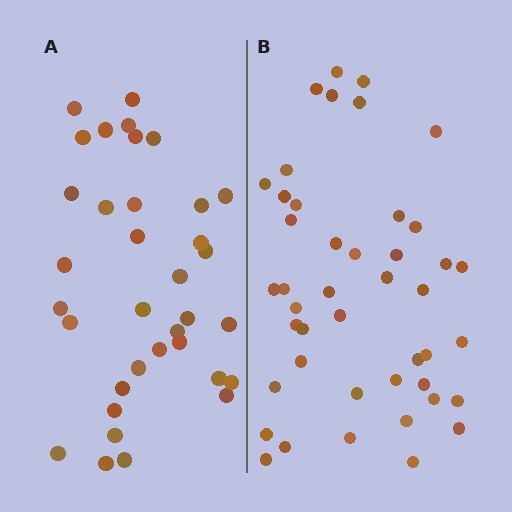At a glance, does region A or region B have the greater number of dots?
Region B (the right region) has more dots.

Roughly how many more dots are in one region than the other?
Region B has roughly 8 or so more dots than region A.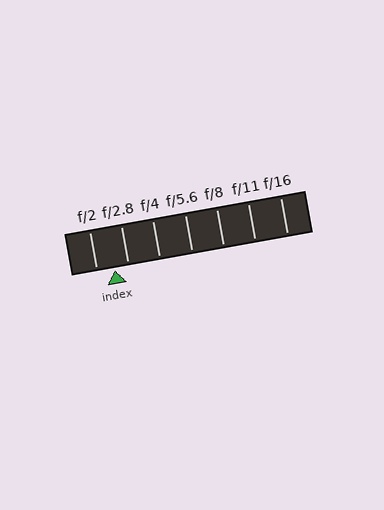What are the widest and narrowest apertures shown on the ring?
The widest aperture shown is f/2 and the narrowest is f/16.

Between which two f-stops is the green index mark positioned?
The index mark is between f/2 and f/2.8.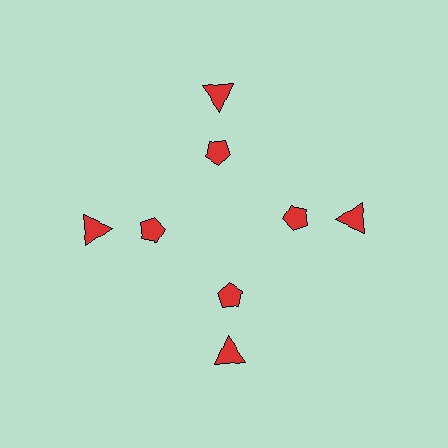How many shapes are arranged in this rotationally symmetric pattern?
There are 8 shapes, arranged in 4 groups of 2.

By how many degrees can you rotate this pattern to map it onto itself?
The pattern maps onto itself every 90 degrees of rotation.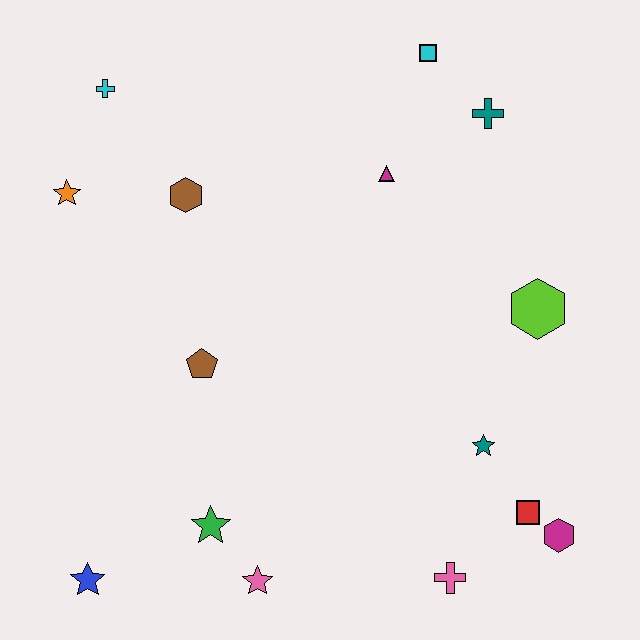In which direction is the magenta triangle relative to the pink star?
The magenta triangle is above the pink star.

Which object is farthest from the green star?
The cyan square is farthest from the green star.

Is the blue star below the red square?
Yes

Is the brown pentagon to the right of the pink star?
No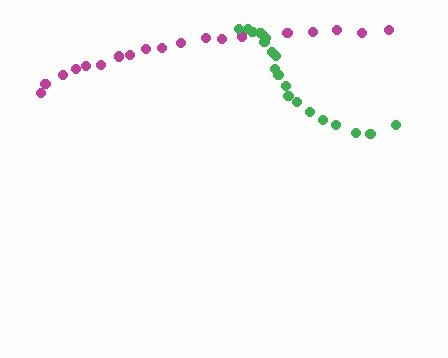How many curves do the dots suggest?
There are 2 distinct paths.